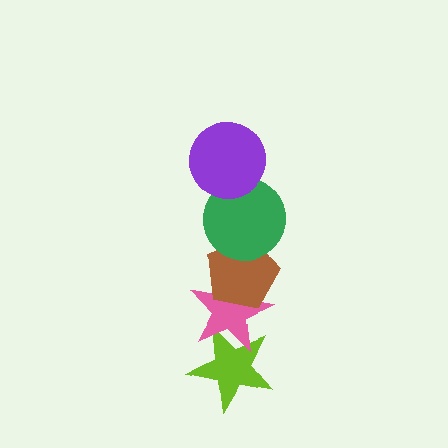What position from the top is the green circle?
The green circle is 2nd from the top.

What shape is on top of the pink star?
The brown pentagon is on top of the pink star.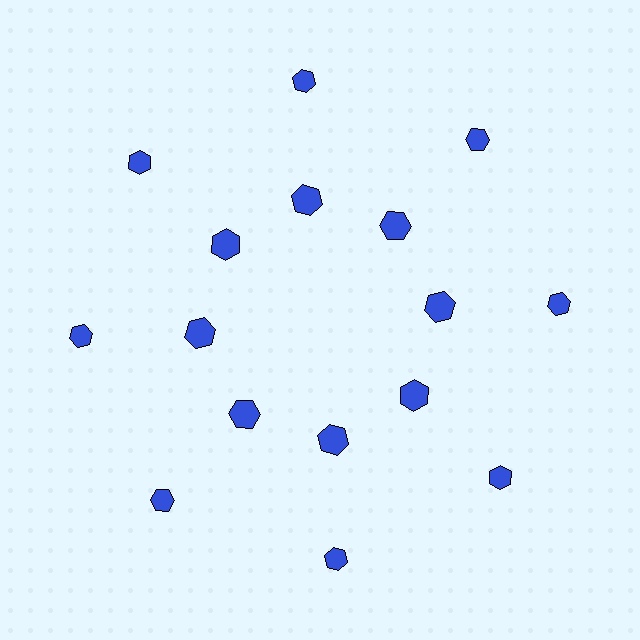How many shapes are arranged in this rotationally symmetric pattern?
There are 16 shapes, arranged in 8 groups of 2.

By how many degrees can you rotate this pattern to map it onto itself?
The pattern maps onto itself every 45 degrees of rotation.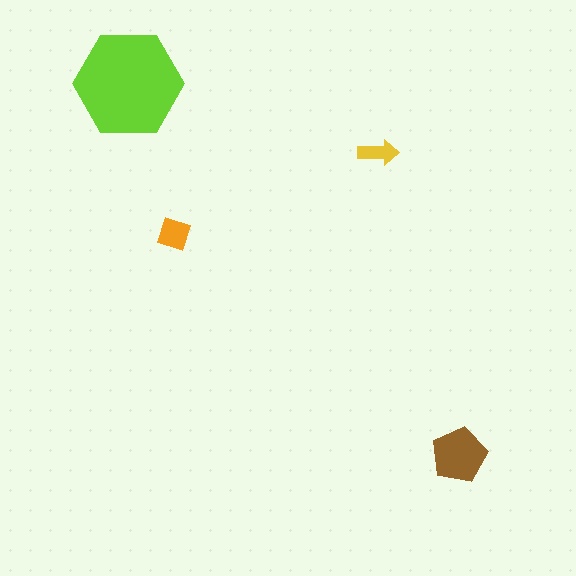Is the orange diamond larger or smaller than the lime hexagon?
Smaller.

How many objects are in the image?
There are 4 objects in the image.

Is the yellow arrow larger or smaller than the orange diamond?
Smaller.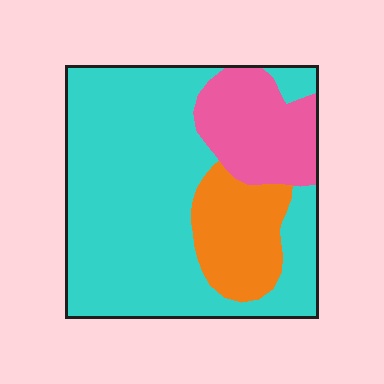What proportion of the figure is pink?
Pink covers around 20% of the figure.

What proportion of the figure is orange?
Orange covers 16% of the figure.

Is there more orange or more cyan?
Cyan.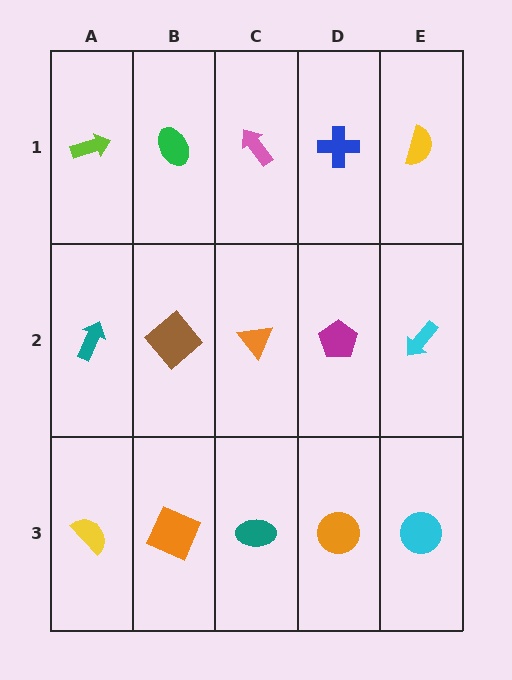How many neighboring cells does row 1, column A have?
2.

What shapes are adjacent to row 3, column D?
A magenta pentagon (row 2, column D), a teal ellipse (row 3, column C), a cyan circle (row 3, column E).